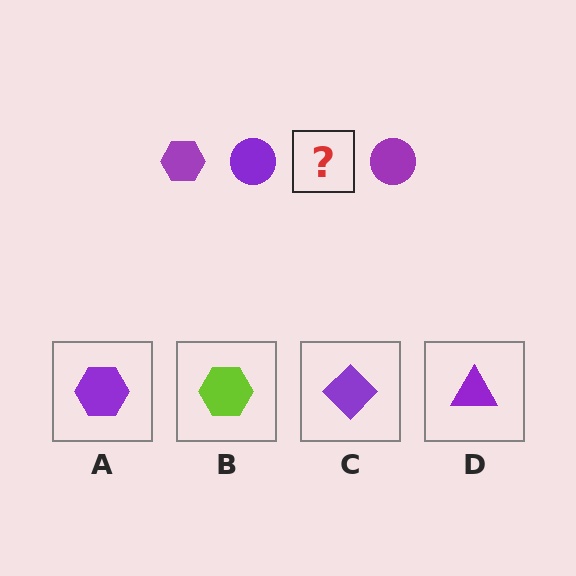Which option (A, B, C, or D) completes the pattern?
A.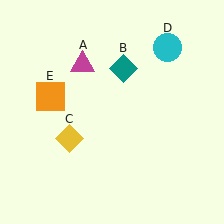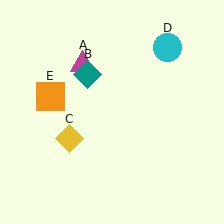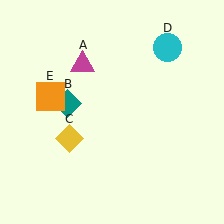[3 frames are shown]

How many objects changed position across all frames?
1 object changed position: teal diamond (object B).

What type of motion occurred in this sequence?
The teal diamond (object B) rotated counterclockwise around the center of the scene.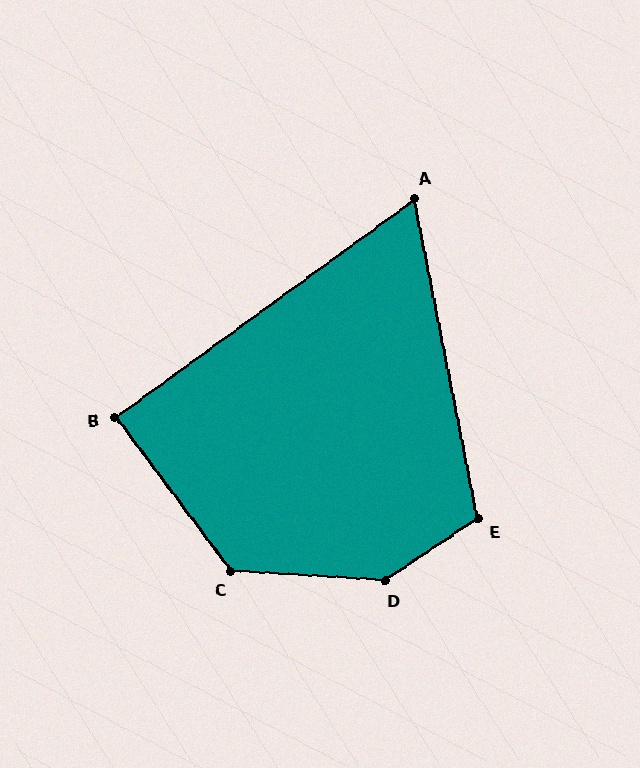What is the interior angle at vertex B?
Approximately 89 degrees (approximately right).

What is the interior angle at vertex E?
Approximately 113 degrees (obtuse).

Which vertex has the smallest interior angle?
A, at approximately 65 degrees.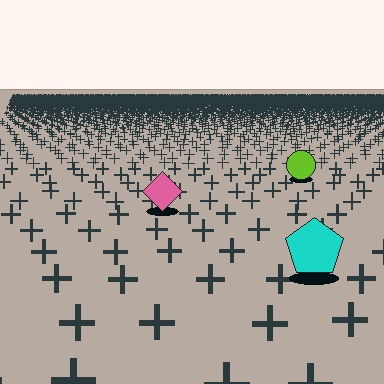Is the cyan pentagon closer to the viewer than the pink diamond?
Yes. The cyan pentagon is closer — you can tell from the texture gradient: the ground texture is coarser near it.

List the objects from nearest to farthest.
From nearest to farthest: the cyan pentagon, the pink diamond, the lime circle.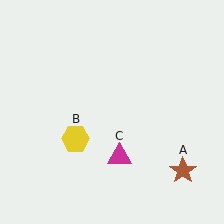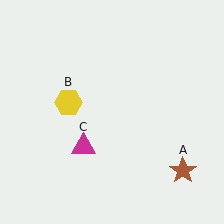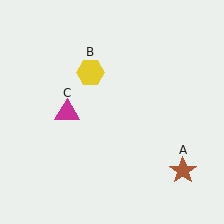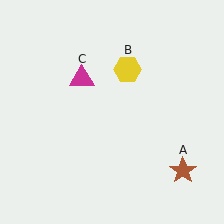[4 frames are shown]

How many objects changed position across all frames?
2 objects changed position: yellow hexagon (object B), magenta triangle (object C).